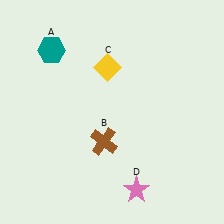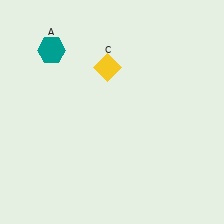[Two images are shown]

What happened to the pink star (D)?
The pink star (D) was removed in Image 2. It was in the bottom-right area of Image 1.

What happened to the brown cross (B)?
The brown cross (B) was removed in Image 2. It was in the bottom-left area of Image 1.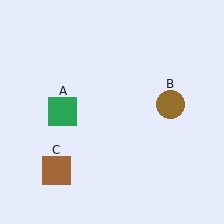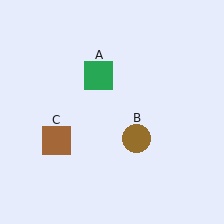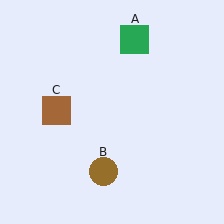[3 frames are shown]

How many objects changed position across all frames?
3 objects changed position: green square (object A), brown circle (object B), brown square (object C).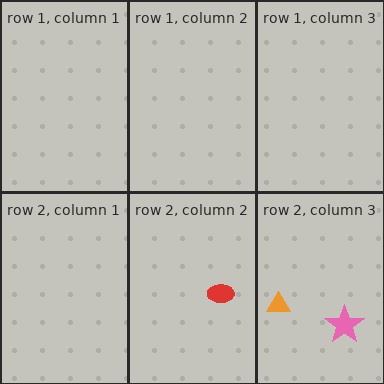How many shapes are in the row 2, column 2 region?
1.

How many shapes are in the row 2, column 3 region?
2.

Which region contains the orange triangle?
The row 2, column 3 region.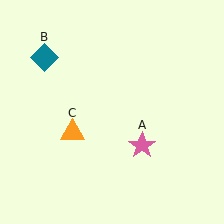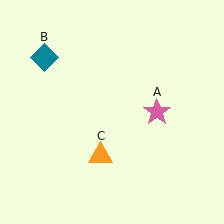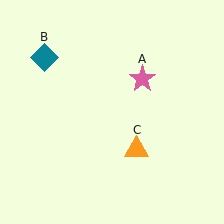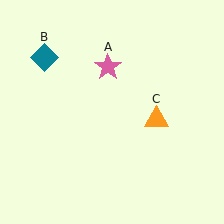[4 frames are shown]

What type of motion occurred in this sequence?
The pink star (object A), orange triangle (object C) rotated counterclockwise around the center of the scene.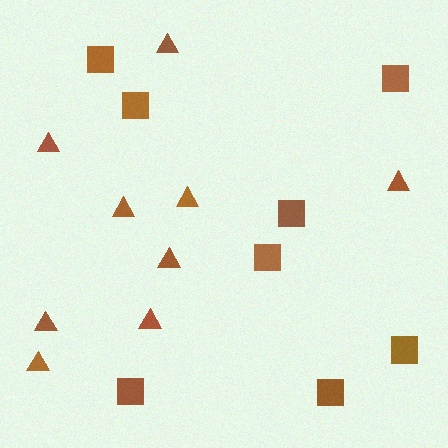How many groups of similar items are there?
There are 2 groups: one group of squares (8) and one group of triangles (9).